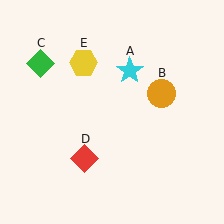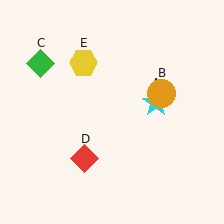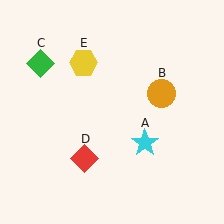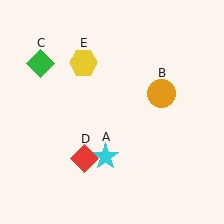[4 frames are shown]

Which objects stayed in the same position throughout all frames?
Orange circle (object B) and green diamond (object C) and red diamond (object D) and yellow hexagon (object E) remained stationary.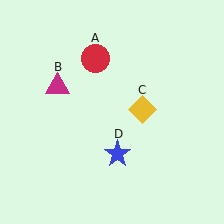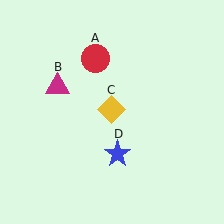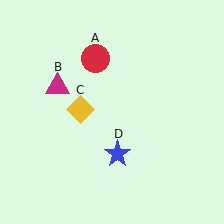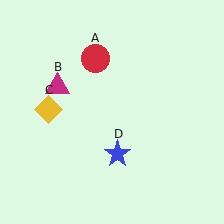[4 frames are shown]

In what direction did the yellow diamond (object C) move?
The yellow diamond (object C) moved left.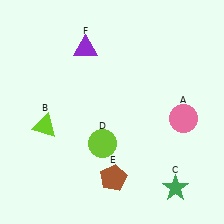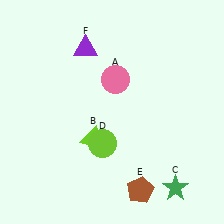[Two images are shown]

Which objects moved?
The objects that moved are: the pink circle (A), the lime triangle (B), the brown pentagon (E).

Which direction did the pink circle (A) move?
The pink circle (A) moved left.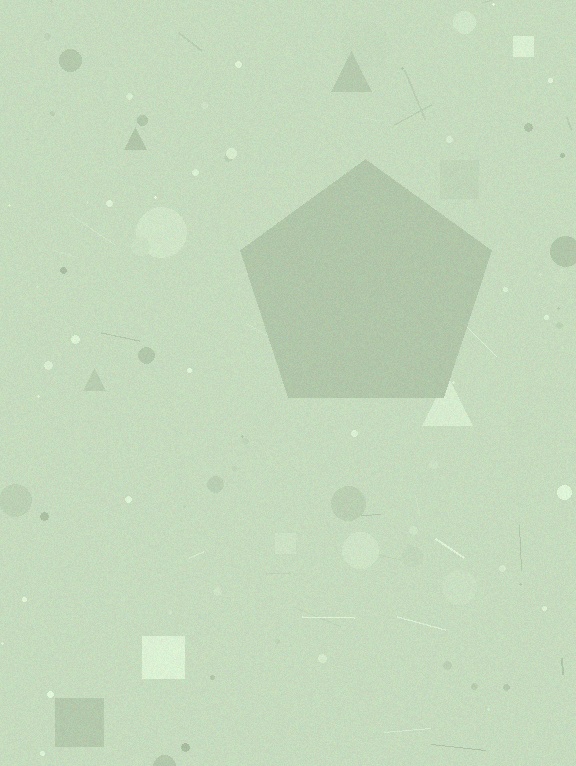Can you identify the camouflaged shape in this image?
The camouflaged shape is a pentagon.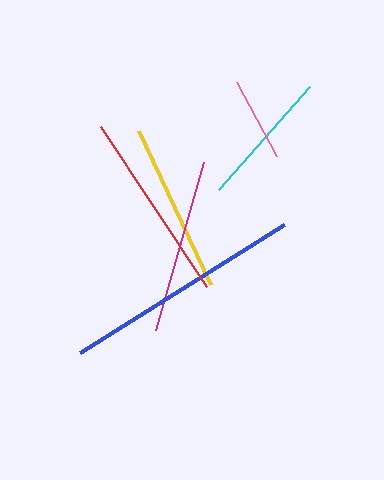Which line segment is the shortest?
The pink line is the shortest at approximately 85 pixels.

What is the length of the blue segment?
The blue segment is approximately 241 pixels long.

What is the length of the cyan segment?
The cyan segment is approximately 137 pixels long.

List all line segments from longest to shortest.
From longest to shortest: blue, red, magenta, yellow, cyan, pink.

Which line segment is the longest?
The blue line is the longest at approximately 241 pixels.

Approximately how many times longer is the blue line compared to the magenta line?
The blue line is approximately 1.4 times the length of the magenta line.